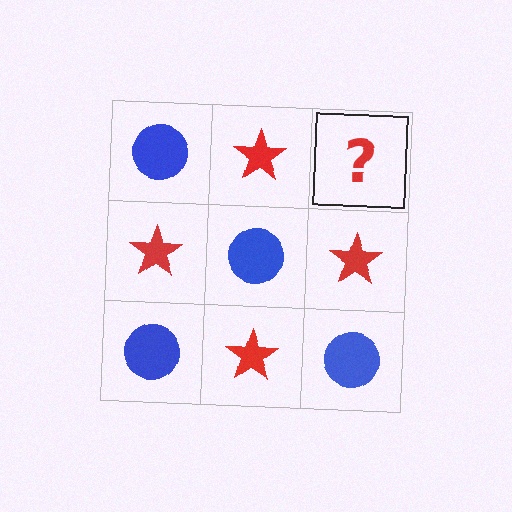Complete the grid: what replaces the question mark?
The question mark should be replaced with a blue circle.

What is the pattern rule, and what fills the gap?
The rule is that it alternates blue circle and red star in a checkerboard pattern. The gap should be filled with a blue circle.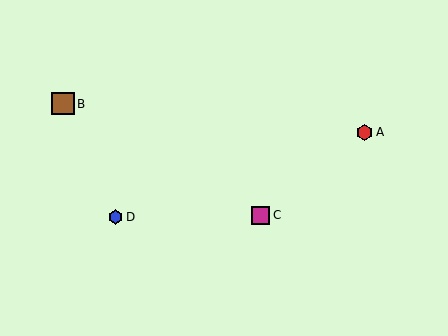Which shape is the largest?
The brown square (labeled B) is the largest.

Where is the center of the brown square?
The center of the brown square is at (63, 104).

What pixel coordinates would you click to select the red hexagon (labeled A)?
Click at (365, 132) to select the red hexagon A.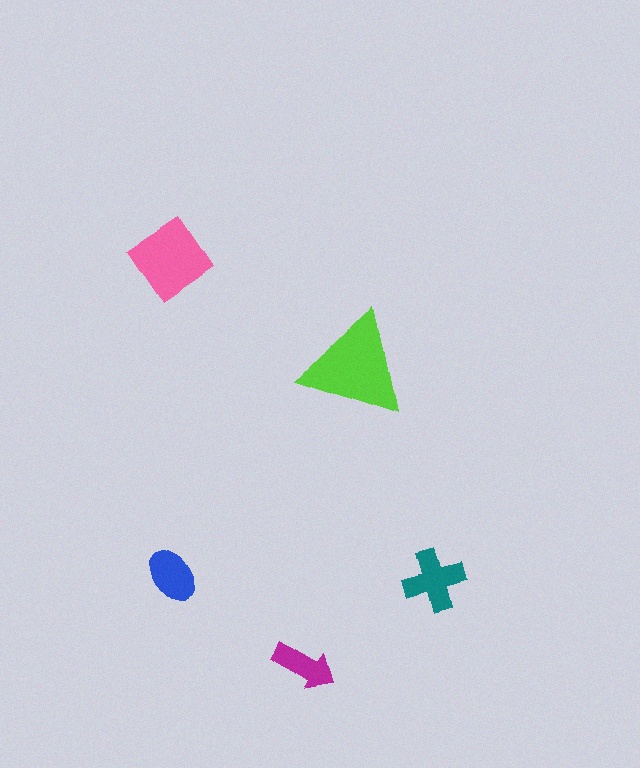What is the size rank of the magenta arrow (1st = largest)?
5th.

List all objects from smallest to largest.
The magenta arrow, the blue ellipse, the teal cross, the pink diamond, the lime triangle.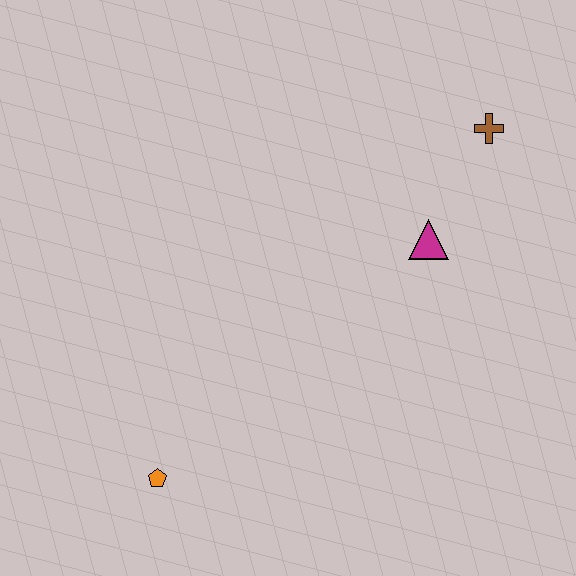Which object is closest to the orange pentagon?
The magenta triangle is closest to the orange pentagon.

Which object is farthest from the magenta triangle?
The orange pentagon is farthest from the magenta triangle.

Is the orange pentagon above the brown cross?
No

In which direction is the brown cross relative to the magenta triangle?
The brown cross is above the magenta triangle.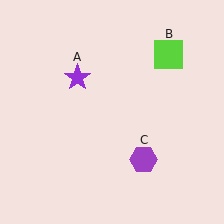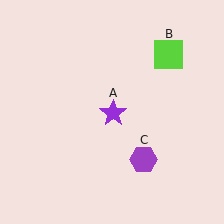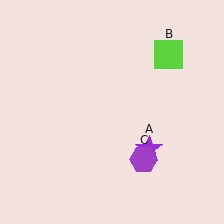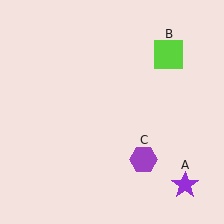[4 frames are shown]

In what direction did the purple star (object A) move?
The purple star (object A) moved down and to the right.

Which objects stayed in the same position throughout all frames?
Lime square (object B) and purple hexagon (object C) remained stationary.